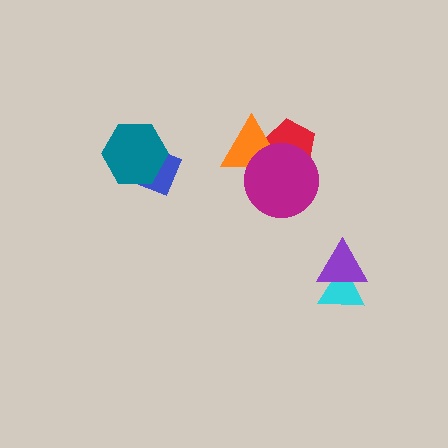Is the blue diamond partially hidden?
Yes, it is partially covered by another shape.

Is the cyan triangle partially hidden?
Yes, it is partially covered by another shape.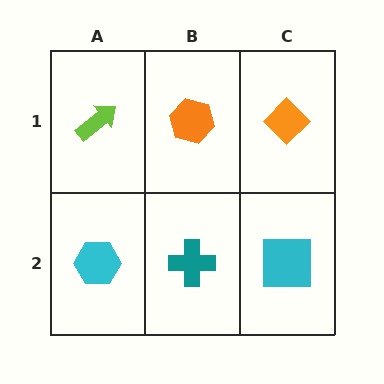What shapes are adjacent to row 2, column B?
An orange hexagon (row 1, column B), a cyan hexagon (row 2, column A), a cyan square (row 2, column C).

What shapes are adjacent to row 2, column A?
A lime arrow (row 1, column A), a teal cross (row 2, column B).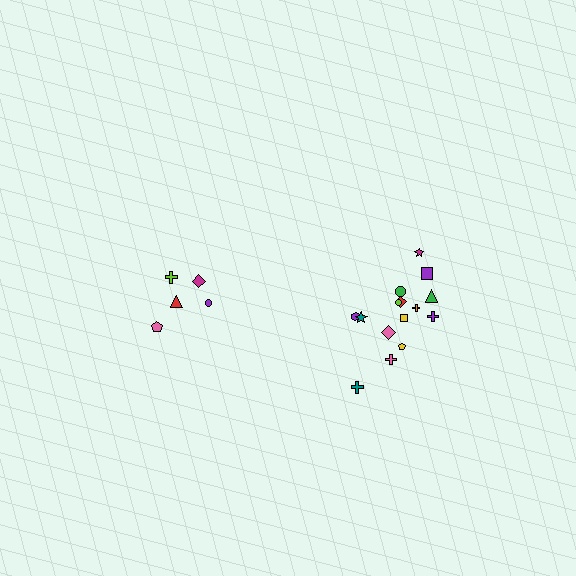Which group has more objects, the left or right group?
The right group.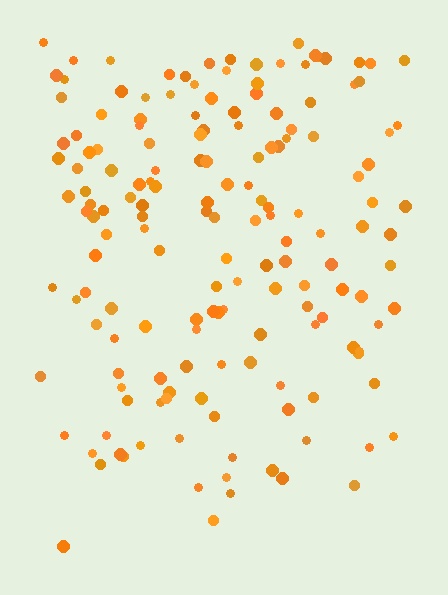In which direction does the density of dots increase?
From bottom to top, with the top side densest.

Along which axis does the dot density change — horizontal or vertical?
Vertical.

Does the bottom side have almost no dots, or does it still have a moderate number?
Still a moderate number, just noticeably fewer than the top.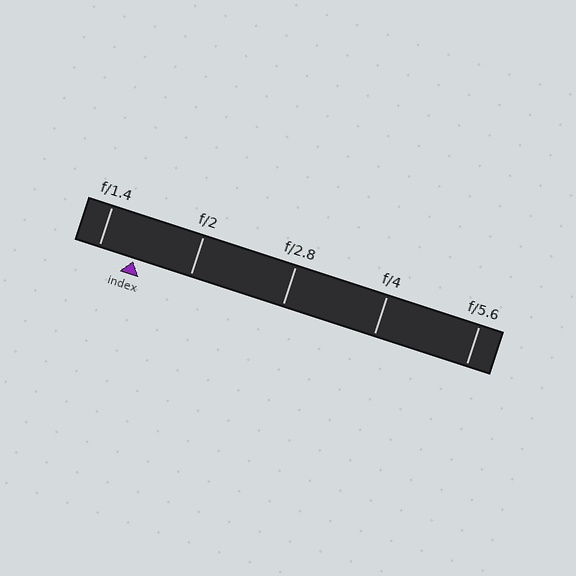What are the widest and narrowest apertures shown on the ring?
The widest aperture shown is f/1.4 and the narrowest is f/5.6.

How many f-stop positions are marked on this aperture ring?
There are 5 f-stop positions marked.